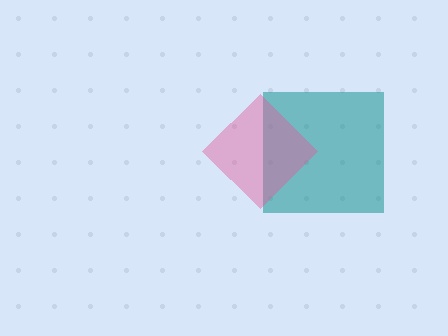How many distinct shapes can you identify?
There are 2 distinct shapes: a teal square, a pink diamond.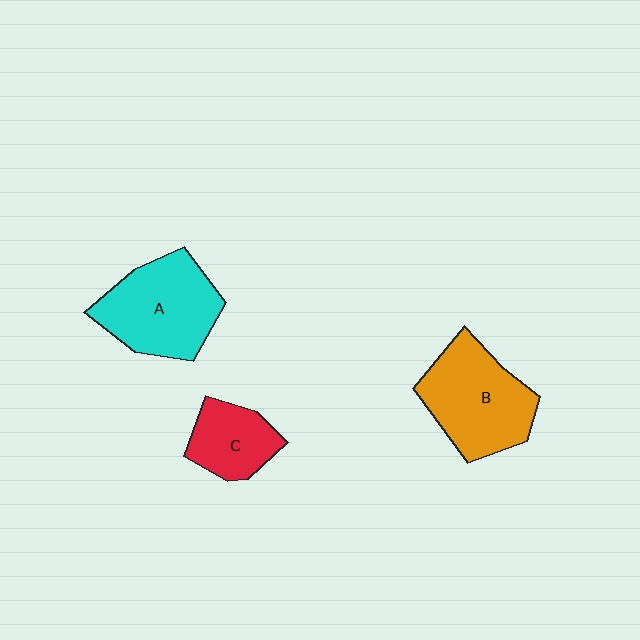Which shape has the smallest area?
Shape C (red).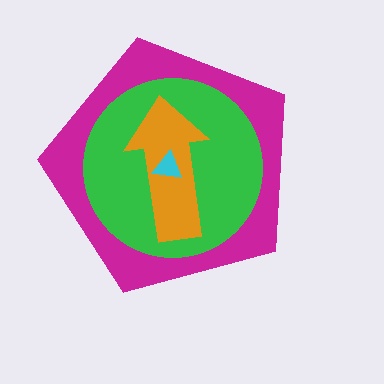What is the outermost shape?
The magenta pentagon.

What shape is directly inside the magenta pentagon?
The green circle.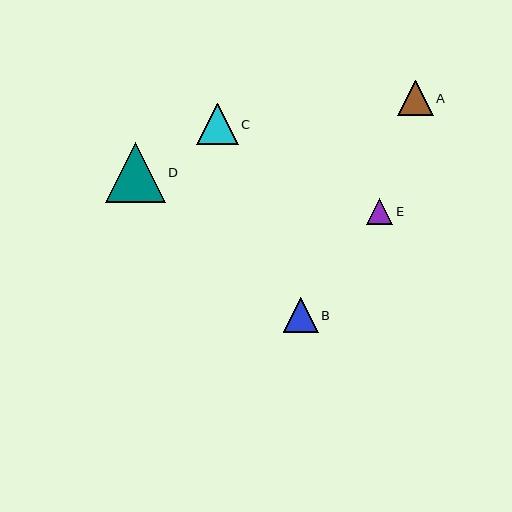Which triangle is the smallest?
Triangle E is the smallest with a size of approximately 26 pixels.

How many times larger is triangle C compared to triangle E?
Triangle C is approximately 1.6 times the size of triangle E.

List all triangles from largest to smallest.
From largest to smallest: D, C, B, A, E.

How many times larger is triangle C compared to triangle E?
Triangle C is approximately 1.6 times the size of triangle E.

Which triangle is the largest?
Triangle D is the largest with a size of approximately 60 pixels.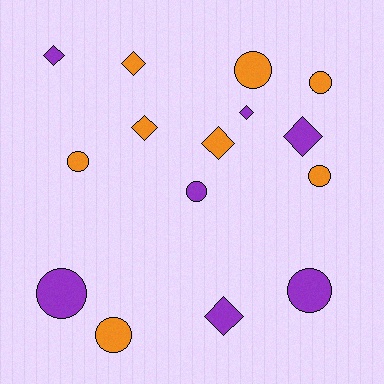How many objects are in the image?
There are 15 objects.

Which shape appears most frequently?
Circle, with 8 objects.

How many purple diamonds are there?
There are 4 purple diamonds.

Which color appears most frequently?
Orange, with 8 objects.